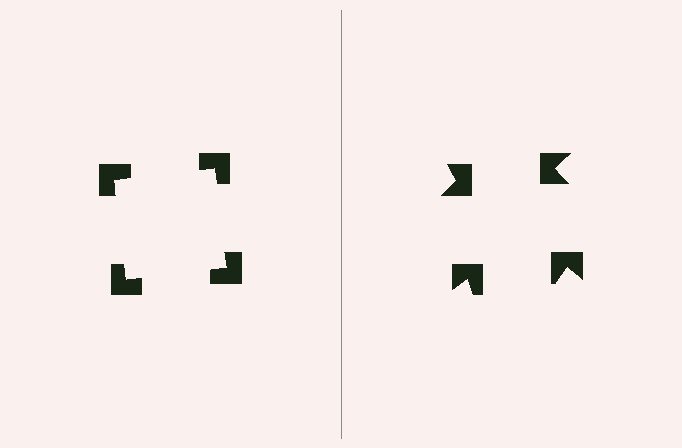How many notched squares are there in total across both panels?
8 — 4 on each side.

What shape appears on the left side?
An illusory square.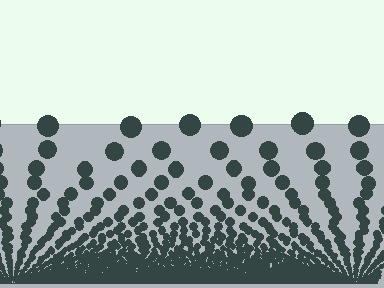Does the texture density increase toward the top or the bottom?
Density increases toward the bottom.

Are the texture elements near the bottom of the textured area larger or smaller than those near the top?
Smaller. The gradient is inverted — elements near the bottom are smaller and denser.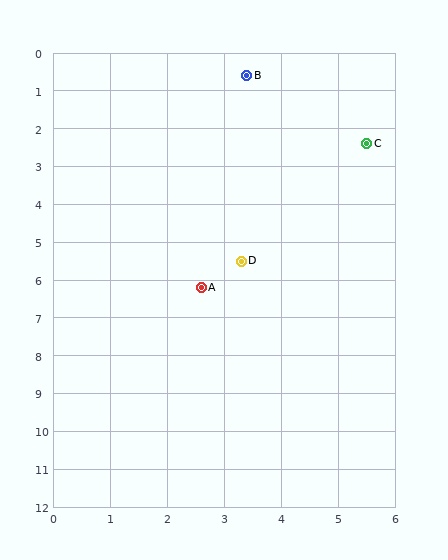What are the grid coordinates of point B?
Point B is at approximately (3.4, 0.6).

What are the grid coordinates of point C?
Point C is at approximately (5.5, 2.4).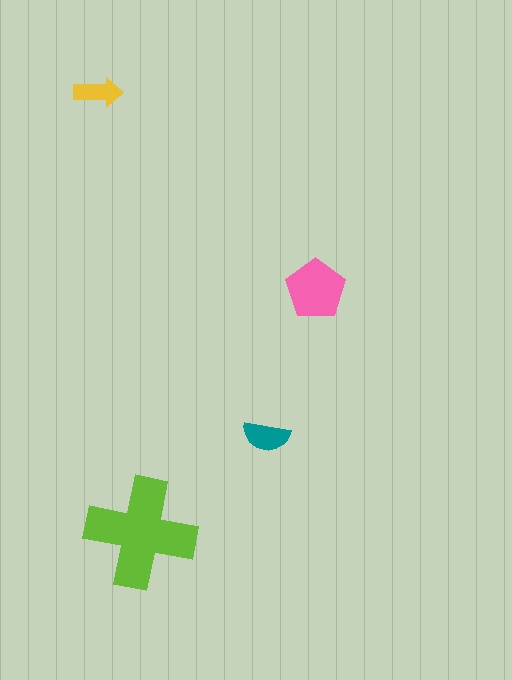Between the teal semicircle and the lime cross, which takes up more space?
The lime cross.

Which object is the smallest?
The yellow arrow.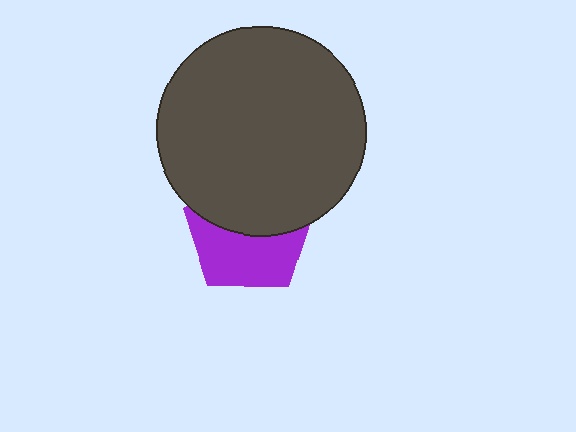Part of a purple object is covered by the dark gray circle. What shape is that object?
It is a pentagon.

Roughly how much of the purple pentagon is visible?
About half of it is visible (roughly 50%).